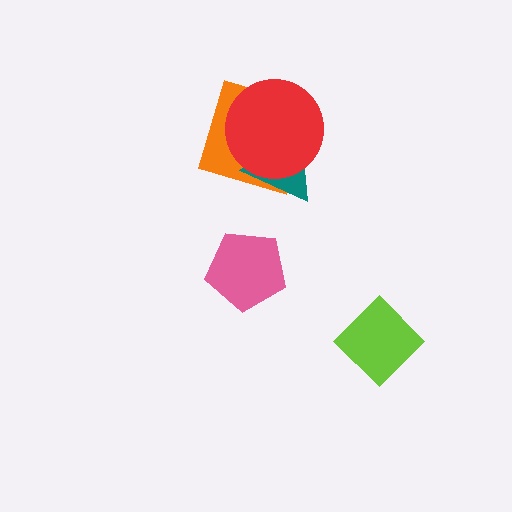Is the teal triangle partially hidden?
Yes, it is partially covered by another shape.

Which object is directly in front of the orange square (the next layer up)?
The teal triangle is directly in front of the orange square.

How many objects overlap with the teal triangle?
2 objects overlap with the teal triangle.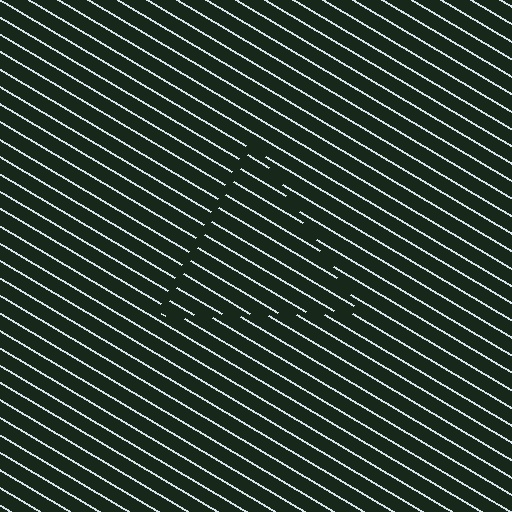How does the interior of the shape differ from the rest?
The interior of the shape contains the same grating, shifted by half a period — the contour is defined by the phase discontinuity where line-ends from the inner and outer gratings abut.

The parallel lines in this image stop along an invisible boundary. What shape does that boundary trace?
An illusory triangle. The interior of the shape contains the same grating, shifted by half a period — the contour is defined by the phase discontinuity where line-ends from the inner and outer gratings abut.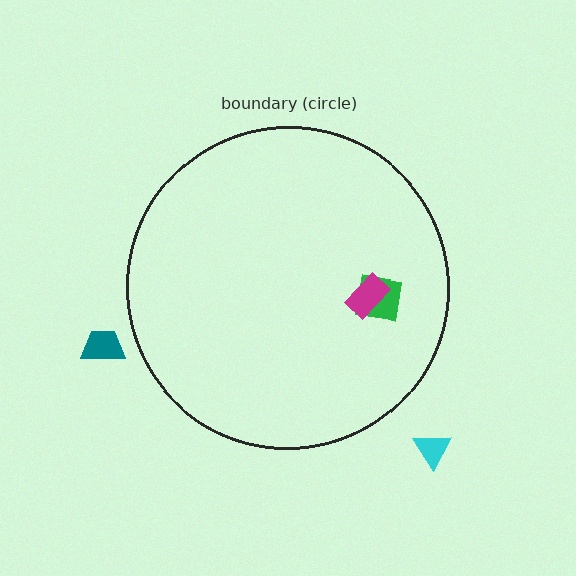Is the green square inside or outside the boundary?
Inside.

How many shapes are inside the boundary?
2 inside, 2 outside.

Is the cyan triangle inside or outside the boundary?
Outside.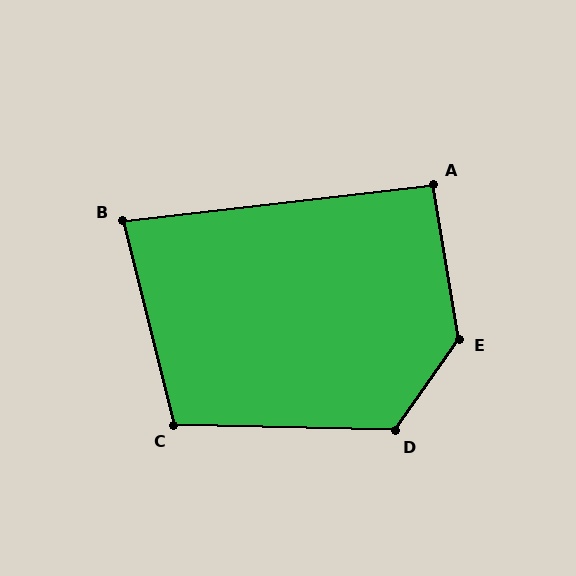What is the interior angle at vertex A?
Approximately 93 degrees (approximately right).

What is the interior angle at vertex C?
Approximately 106 degrees (obtuse).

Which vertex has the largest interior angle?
E, at approximately 136 degrees.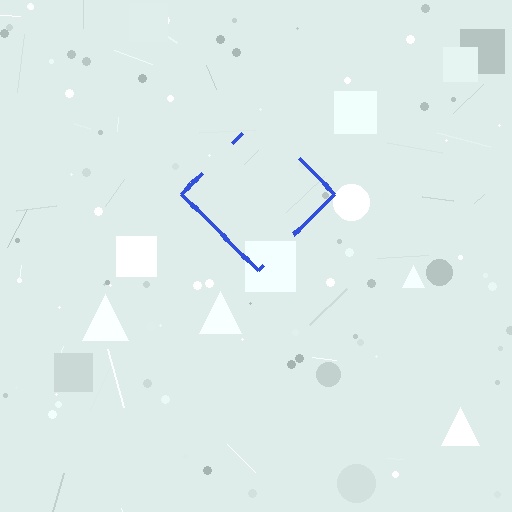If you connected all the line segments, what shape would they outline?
They would outline a diamond.